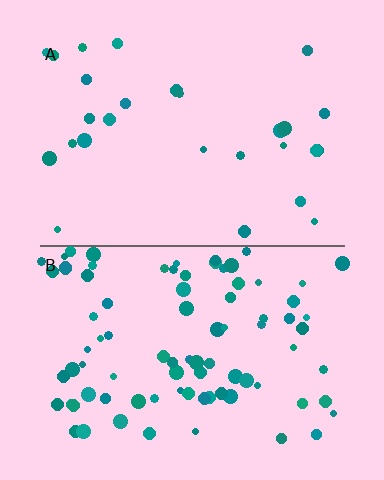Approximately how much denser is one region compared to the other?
Approximately 3.1× — region B over region A.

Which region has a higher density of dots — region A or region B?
B (the bottom).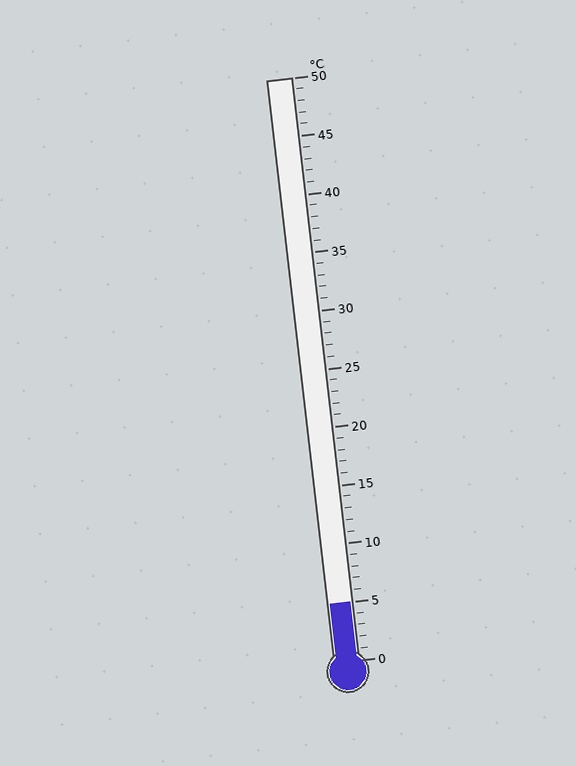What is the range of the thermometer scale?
The thermometer scale ranges from 0°C to 50°C.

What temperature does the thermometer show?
The thermometer shows approximately 5°C.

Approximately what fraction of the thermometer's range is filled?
The thermometer is filled to approximately 10% of its range.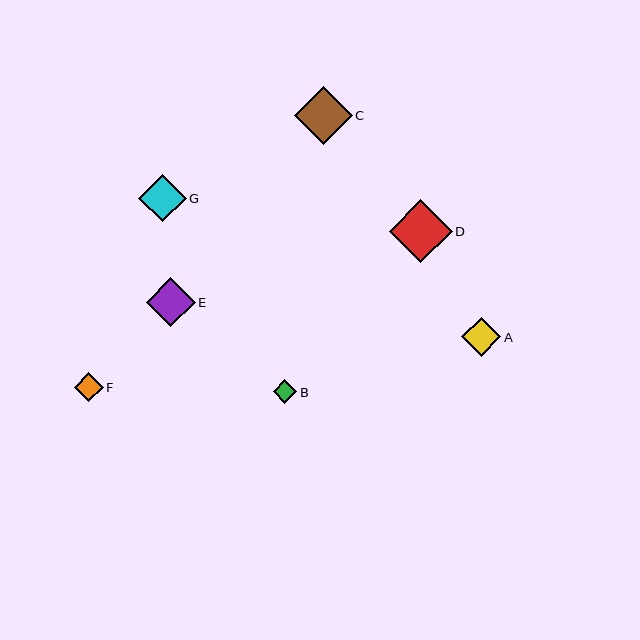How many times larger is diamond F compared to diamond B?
Diamond F is approximately 1.2 times the size of diamond B.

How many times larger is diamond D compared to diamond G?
Diamond D is approximately 1.3 times the size of diamond G.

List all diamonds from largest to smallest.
From largest to smallest: D, C, E, G, A, F, B.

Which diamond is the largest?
Diamond D is the largest with a size of approximately 63 pixels.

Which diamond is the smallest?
Diamond B is the smallest with a size of approximately 24 pixels.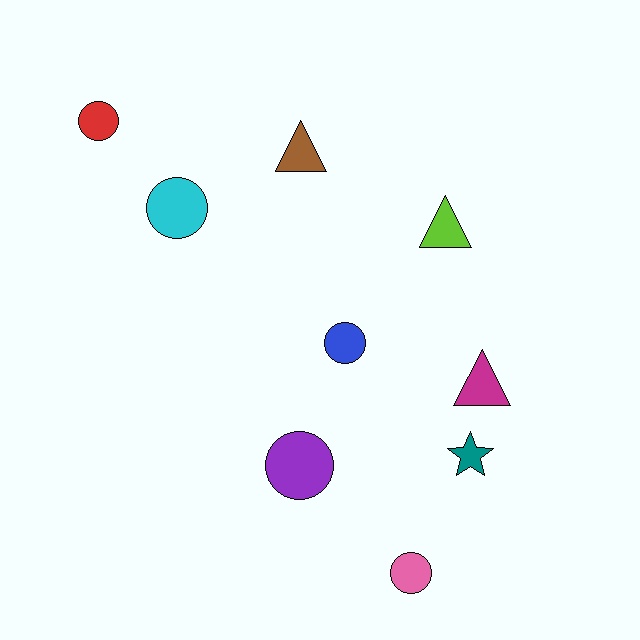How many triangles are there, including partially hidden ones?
There are 3 triangles.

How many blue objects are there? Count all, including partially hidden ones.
There is 1 blue object.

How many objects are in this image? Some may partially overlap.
There are 9 objects.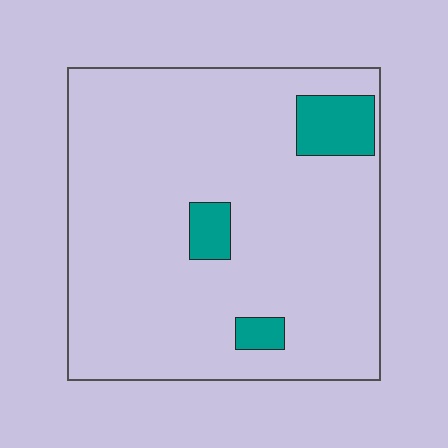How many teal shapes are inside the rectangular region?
3.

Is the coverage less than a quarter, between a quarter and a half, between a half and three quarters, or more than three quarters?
Less than a quarter.